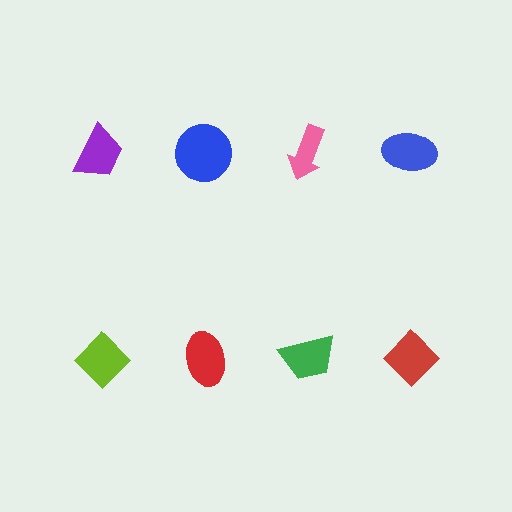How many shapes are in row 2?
4 shapes.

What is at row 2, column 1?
A lime diamond.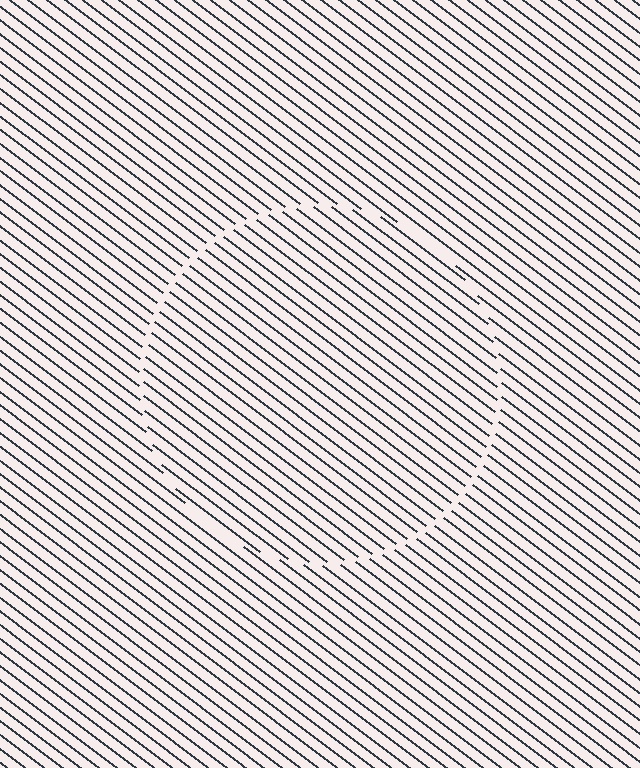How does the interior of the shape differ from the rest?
The interior of the shape contains the same grating, shifted by half a period — the contour is defined by the phase discontinuity where line-ends from the inner and outer gratings abut.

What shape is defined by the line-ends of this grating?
An illusory circle. The interior of the shape contains the same grating, shifted by half a period — the contour is defined by the phase discontinuity where line-ends from the inner and outer gratings abut.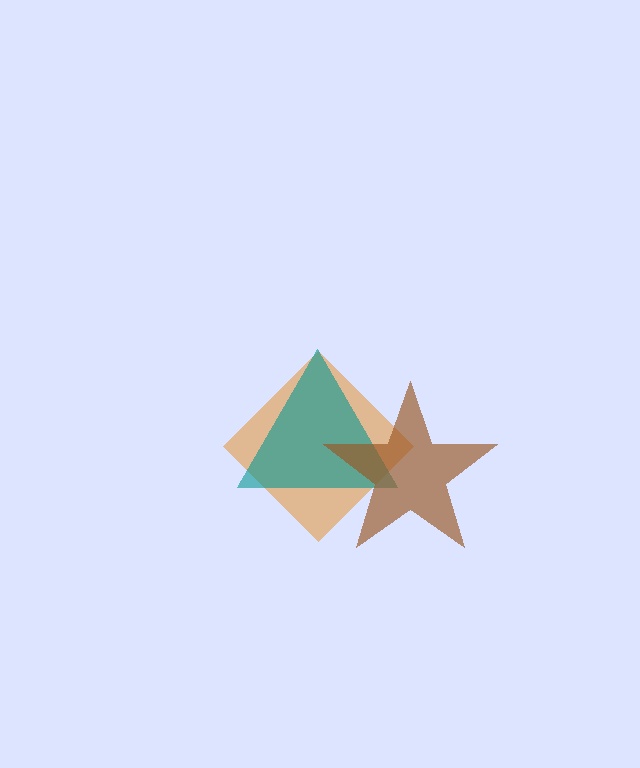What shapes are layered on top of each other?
The layered shapes are: an orange diamond, a teal triangle, a brown star.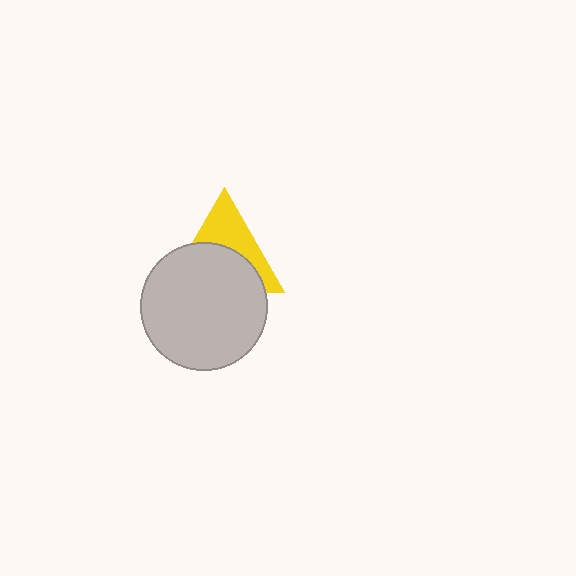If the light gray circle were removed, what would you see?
You would see the complete yellow triangle.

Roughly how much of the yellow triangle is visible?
A small part of it is visible (roughly 42%).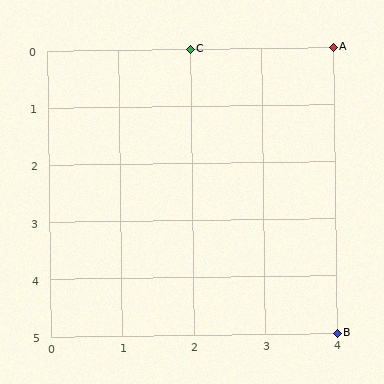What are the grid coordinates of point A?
Point A is at grid coordinates (4, 0).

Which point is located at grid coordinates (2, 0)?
Point C is at (2, 0).